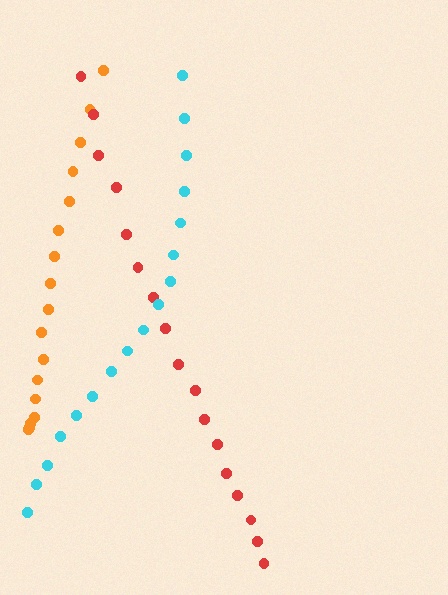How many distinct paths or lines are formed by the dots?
There are 3 distinct paths.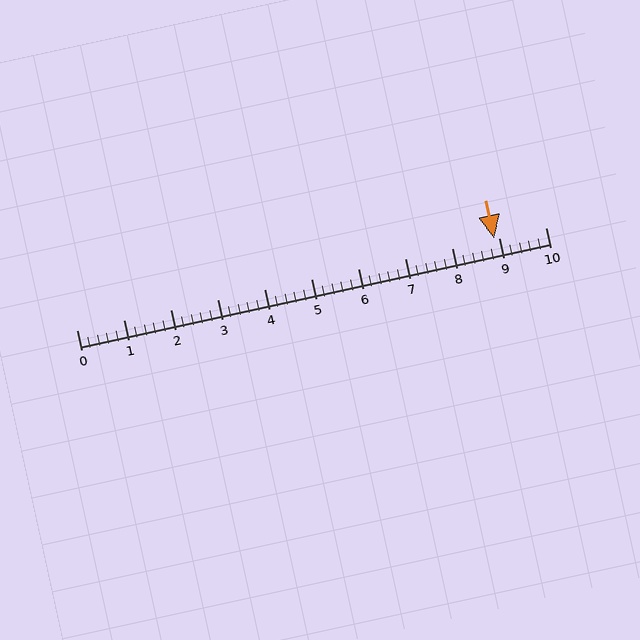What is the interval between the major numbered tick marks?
The major tick marks are spaced 1 units apart.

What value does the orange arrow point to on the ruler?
The orange arrow points to approximately 8.9.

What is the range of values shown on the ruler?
The ruler shows values from 0 to 10.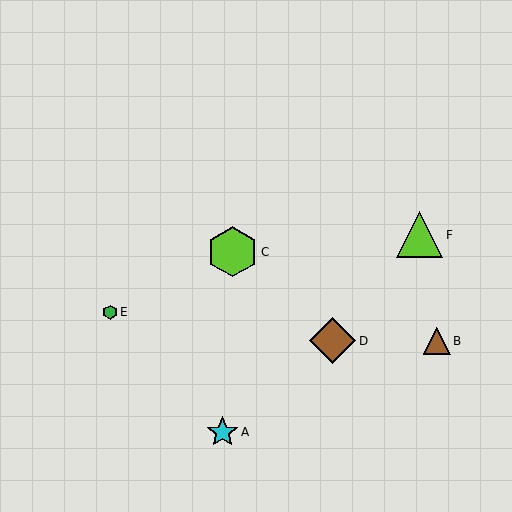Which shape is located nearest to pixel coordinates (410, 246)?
The lime triangle (labeled F) at (420, 235) is nearest to that location.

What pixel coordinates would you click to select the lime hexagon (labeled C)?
Click at (233, 252) to select the lime hexagon C.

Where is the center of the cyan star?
The center of the cyan star is at (222, 432).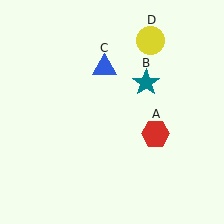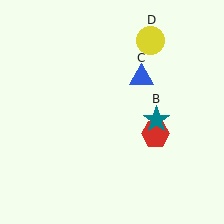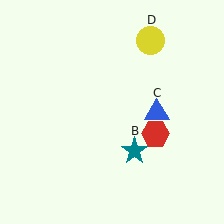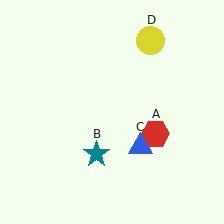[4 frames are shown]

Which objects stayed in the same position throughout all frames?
Red hexagon (object A) and yellow circle (object D) remained stationary.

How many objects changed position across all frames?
2 objects changed position: teal star (object B), blue triangle (object C).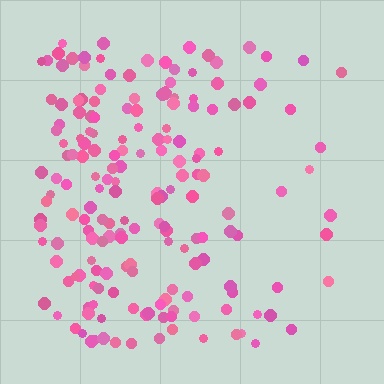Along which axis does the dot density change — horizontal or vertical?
Horizontal.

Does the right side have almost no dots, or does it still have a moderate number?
Still a moderate number, just noticeably fewer than the left.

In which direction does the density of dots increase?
From right to left, with the left side densest.